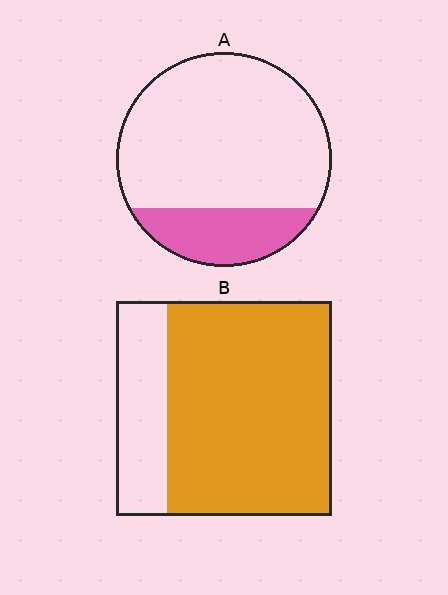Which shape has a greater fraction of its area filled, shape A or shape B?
Shape B.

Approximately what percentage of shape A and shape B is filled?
A is approximately 20% and B is approximately 75%.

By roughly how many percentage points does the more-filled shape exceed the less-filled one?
By roughly 55 percentage points (B over A).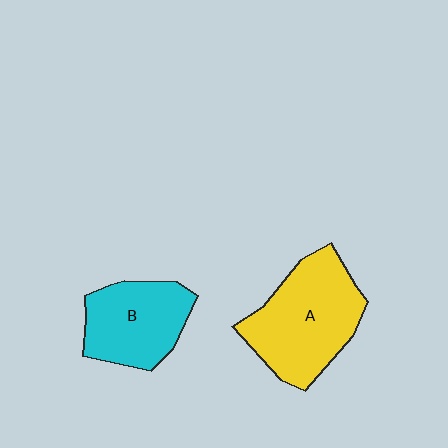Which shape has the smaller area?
Shape B (cyan).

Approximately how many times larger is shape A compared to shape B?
Approximately 1.4 times.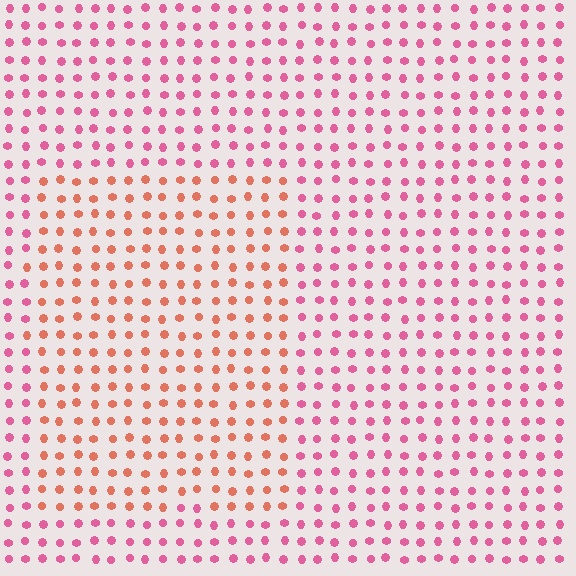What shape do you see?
I see a rectangle.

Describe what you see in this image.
The image is filled with small pink elements in a uniform arrangement. A rectangle-shaped region is visible where the elements are tinted to a slightly different hue, forming a subtle color boundary.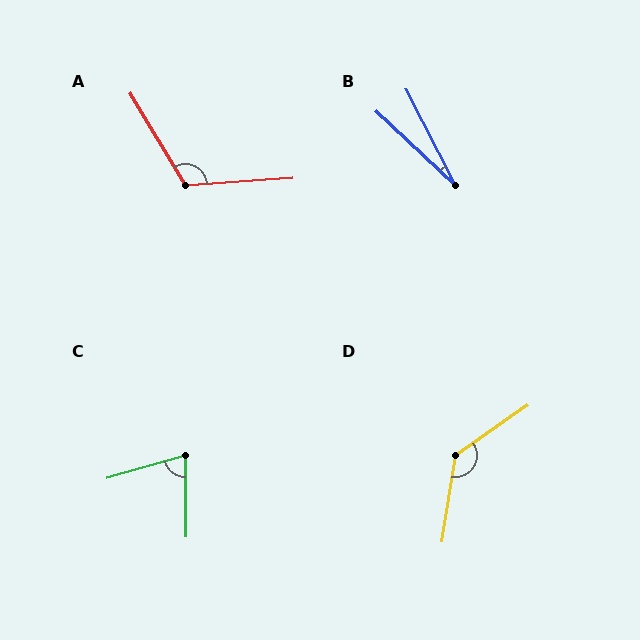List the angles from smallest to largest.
B (20°), C (74°), A (117°), D (134°).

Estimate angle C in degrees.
Approximately 74 degrees.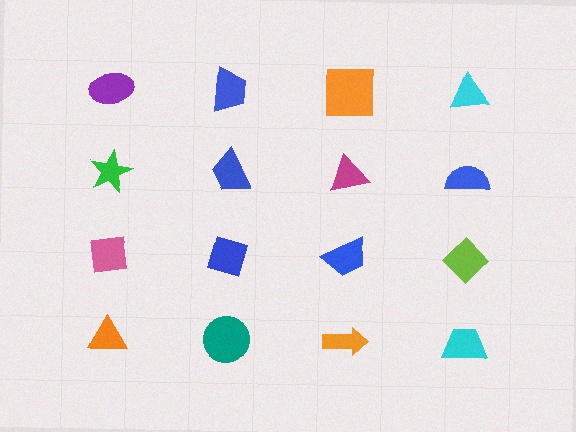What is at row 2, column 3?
A magenta triangle.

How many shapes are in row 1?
4 shapes.